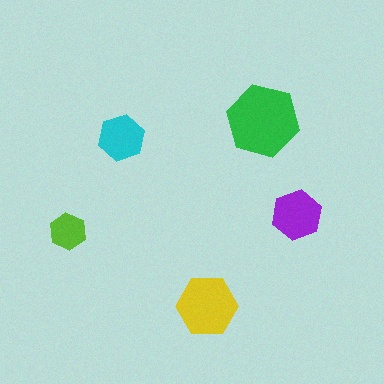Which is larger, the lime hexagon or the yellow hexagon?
The yellow one.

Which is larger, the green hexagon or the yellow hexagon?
The green one.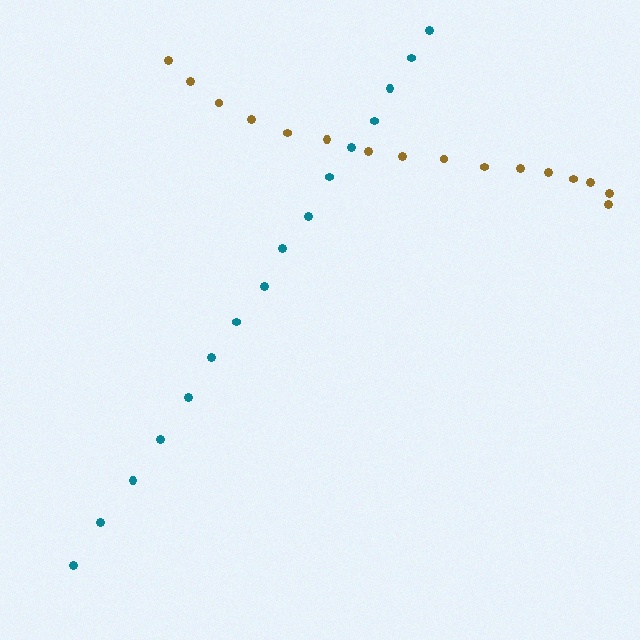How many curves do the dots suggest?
There are 2 distinct paths.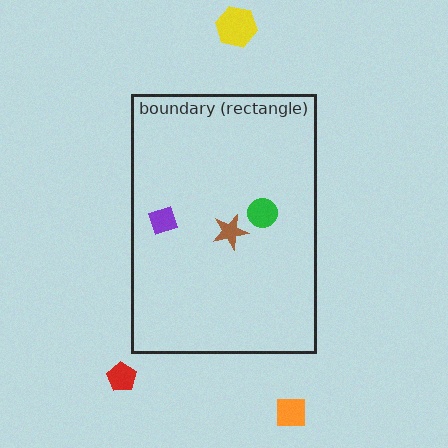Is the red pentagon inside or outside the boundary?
Outside.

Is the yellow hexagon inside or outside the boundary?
Outside.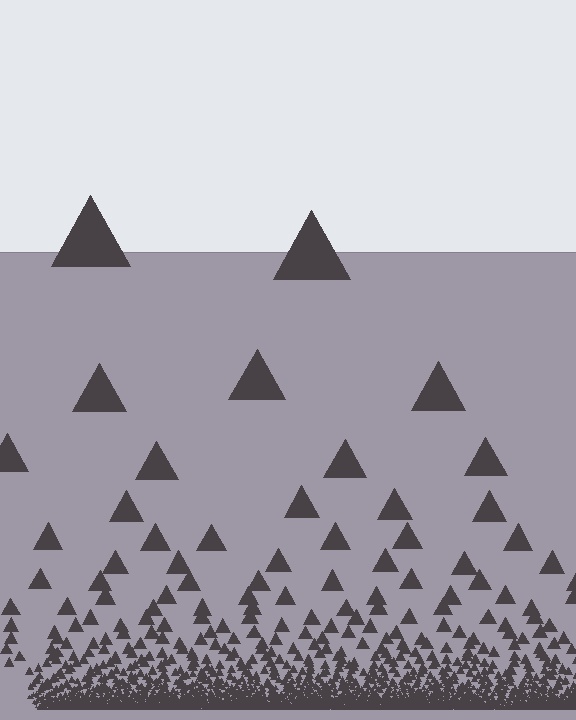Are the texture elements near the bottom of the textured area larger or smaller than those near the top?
Smaller. The gradient is inverted — elements near the bottom are smaller and denser.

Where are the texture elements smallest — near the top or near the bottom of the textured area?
Near the bottom.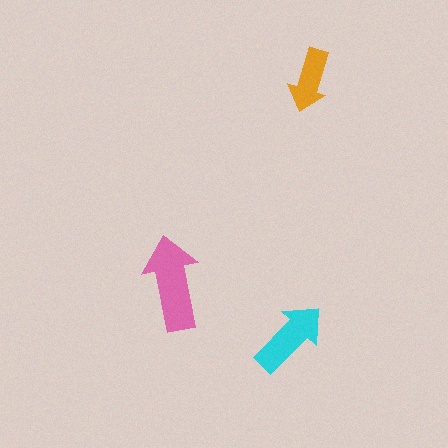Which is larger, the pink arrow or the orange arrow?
The pink one.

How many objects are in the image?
There are 3 objects in the image.